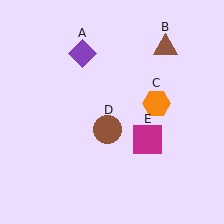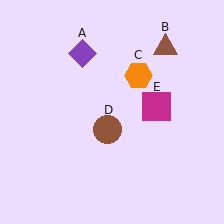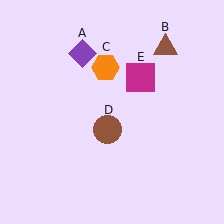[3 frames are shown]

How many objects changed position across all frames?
2 objects changed position: orange hexagon (object C), magenta square (object E).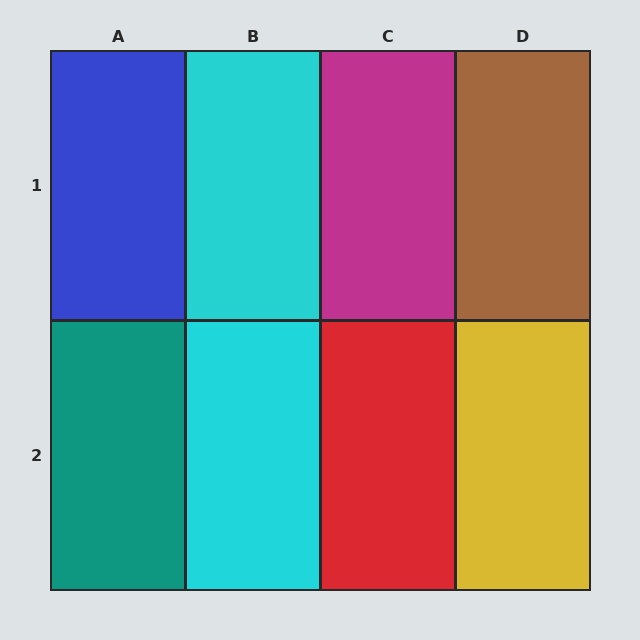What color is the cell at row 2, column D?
Yellow.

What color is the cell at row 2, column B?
Cyan.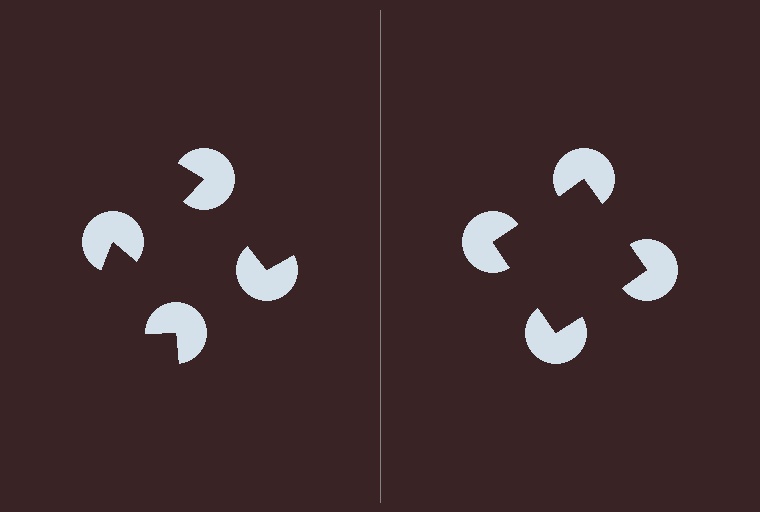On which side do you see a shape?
An illusory square appears on the right side. On the left side the wedge cuts are rotated, so no coherent shape forms.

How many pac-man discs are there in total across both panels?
8 — 4 on each side.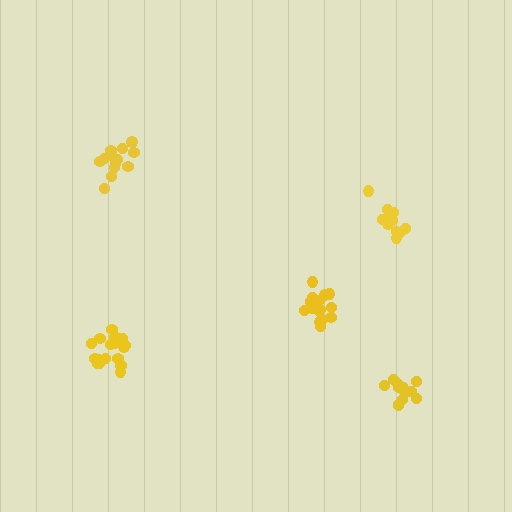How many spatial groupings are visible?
There are 5 spatial groupings.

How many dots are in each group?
Group 1: 18 dots, Group 2: 14 dots, Group 3: 14 dots, Group 4: 14 dots, Group 5: 19 dots (79 total).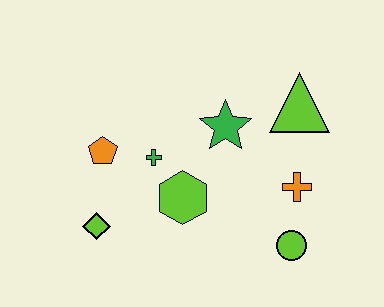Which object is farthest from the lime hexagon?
The lime triangle is farthest from the lime hexagon.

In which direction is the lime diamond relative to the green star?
The lime diamond is to the left of the green star.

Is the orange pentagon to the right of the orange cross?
No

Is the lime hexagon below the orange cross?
Yes